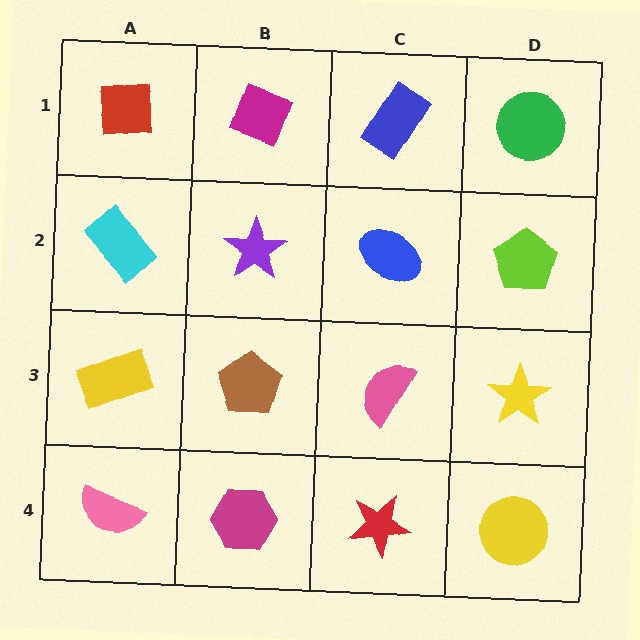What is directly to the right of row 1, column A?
A magenta diamond.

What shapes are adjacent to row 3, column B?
A purple star (row 2, column B), a magenta hexagon (row 4, column B), a yellow rectangle (row 3, column A), a pink semicircle (row 3, column C).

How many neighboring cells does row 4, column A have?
2.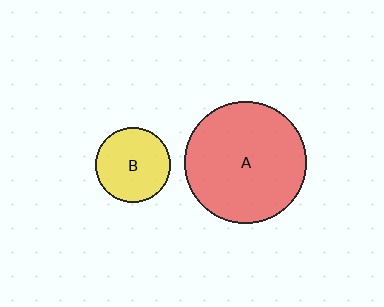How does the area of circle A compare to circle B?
Approximately 2.6 times.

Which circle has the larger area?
Circle A (red).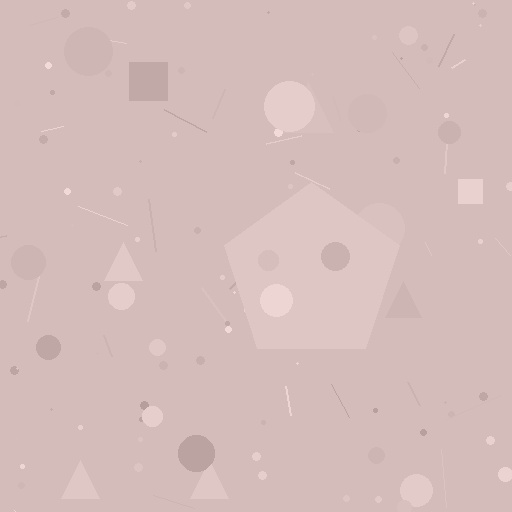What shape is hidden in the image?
A pentagon is hidden in the image.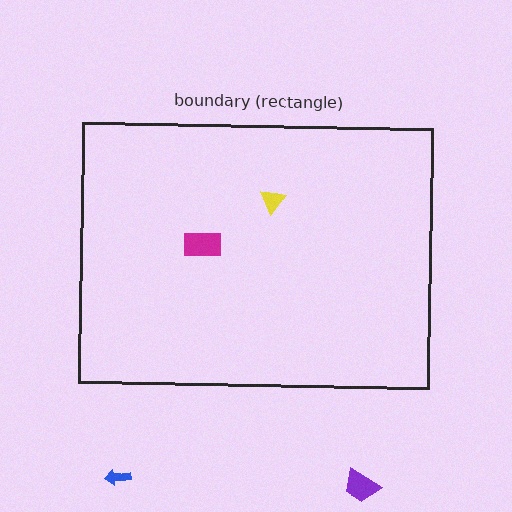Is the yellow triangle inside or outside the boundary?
Inside.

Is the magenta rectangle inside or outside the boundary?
Inside.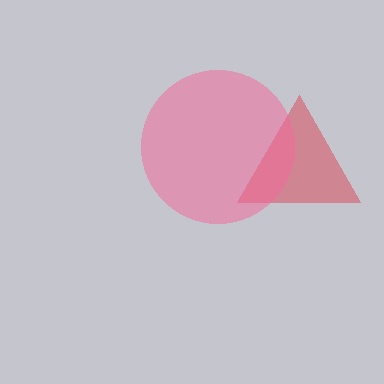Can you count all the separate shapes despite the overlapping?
Yes, there are 2 separate shapes.